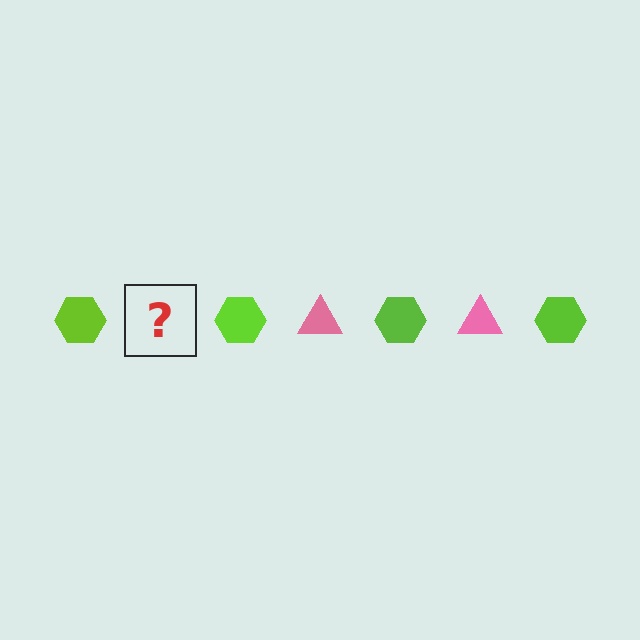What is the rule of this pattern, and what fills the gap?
The rule is that the pattern alternates between lime hexagon and pink triangle. The gap should be filled with a pink triangle.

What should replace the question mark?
The question mark should be replaced with a pink triangle.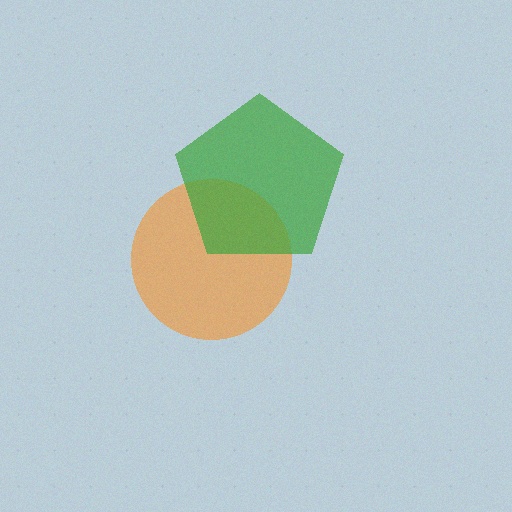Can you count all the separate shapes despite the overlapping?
Yes, there are 2 separate shapes.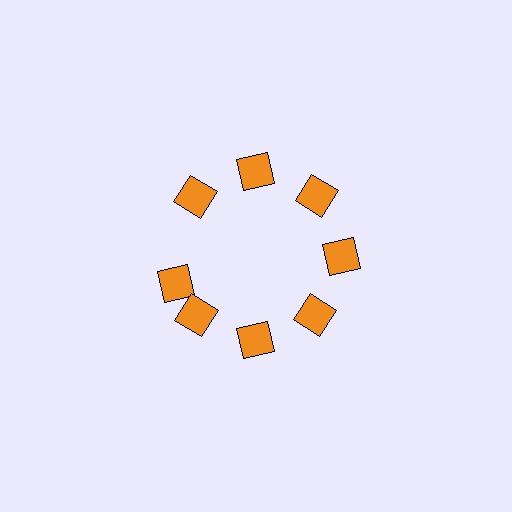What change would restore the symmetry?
The symmetry would be restored by rotating it back into even spacing with its neighbors so that all 8 diamonds sit at equal angles and equal distance from the center.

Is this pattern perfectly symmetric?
No. The 8 orange diamonds are arranged in a ring, but one element near the 9 o'clock position is rotated out of alignment along the ring, breaking the 8-fold rotational symmetry.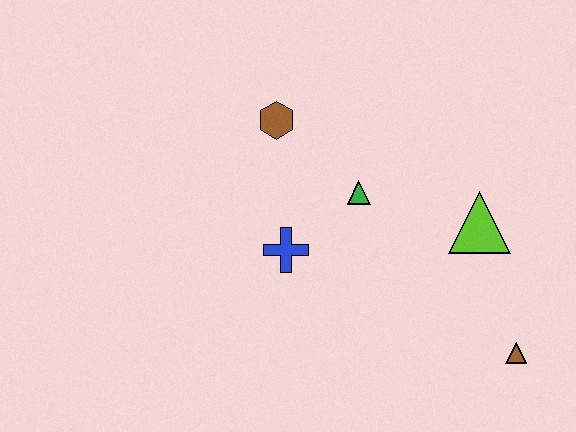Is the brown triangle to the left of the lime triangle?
No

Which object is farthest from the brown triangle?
The brown hexagon is farthest from the brown triangle.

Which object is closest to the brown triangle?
The lime triangle is closest to the brown triangle.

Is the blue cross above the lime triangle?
No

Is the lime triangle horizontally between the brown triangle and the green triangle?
Yes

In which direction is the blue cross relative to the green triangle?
The blue cross is to the left of the green triangle.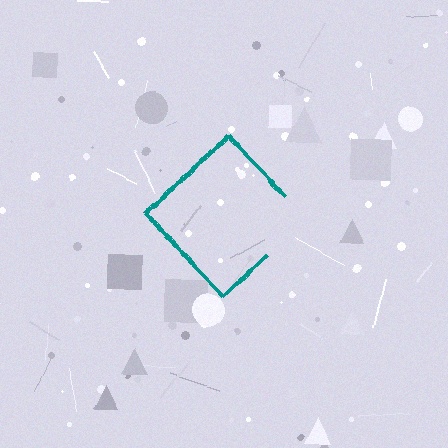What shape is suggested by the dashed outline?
The dashed outline suggests a diamond.